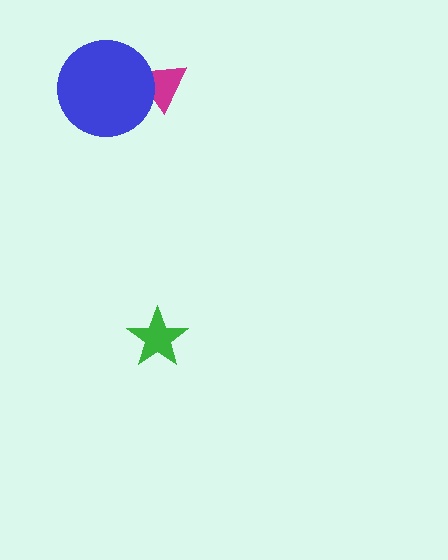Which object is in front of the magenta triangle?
The blue circle is in front of the magenta triangle.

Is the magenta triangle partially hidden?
Yes, it is partially covered by another shape.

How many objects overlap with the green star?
0 objects overlap with the green star.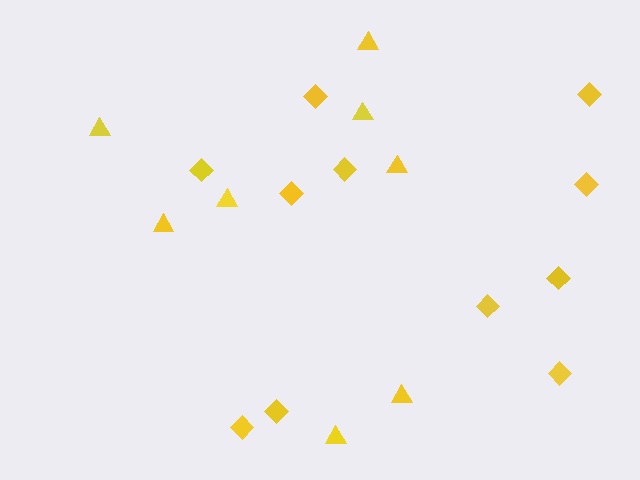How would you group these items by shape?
There are 2 groups: one group of triangles (8) and one group of diamonds (11).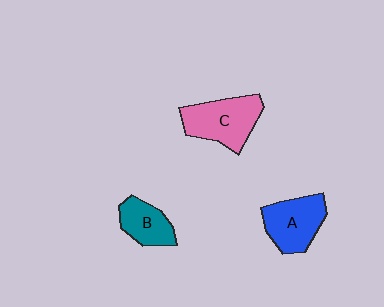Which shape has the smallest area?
Shape B (teal).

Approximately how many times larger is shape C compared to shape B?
Approximately 1.6 times.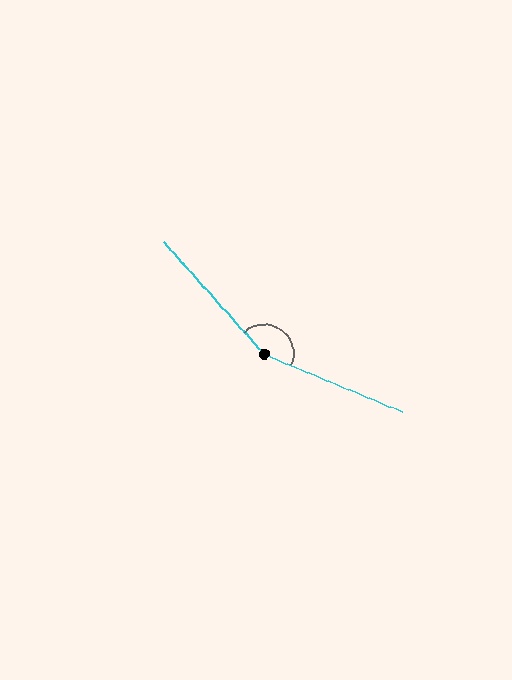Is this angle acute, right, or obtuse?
It is obtuse.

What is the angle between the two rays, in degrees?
Approximately 154 degrees.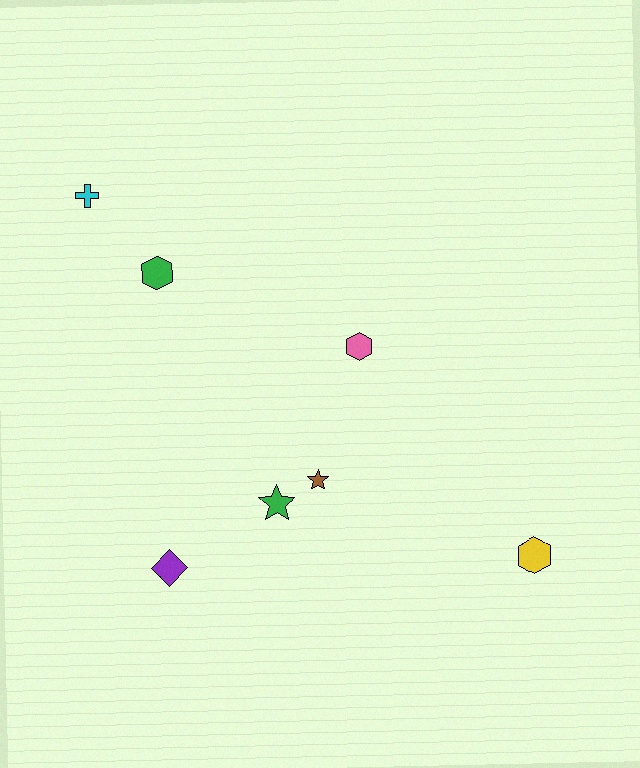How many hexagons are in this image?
There are 3 hexagons.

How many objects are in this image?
There are 7 objects.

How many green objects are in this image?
There are 2 green objects.